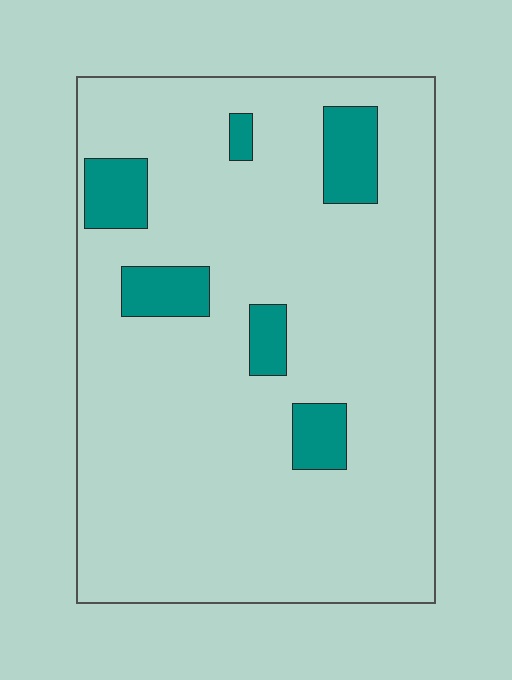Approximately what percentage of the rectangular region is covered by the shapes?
Approximately 10%.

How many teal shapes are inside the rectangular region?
6.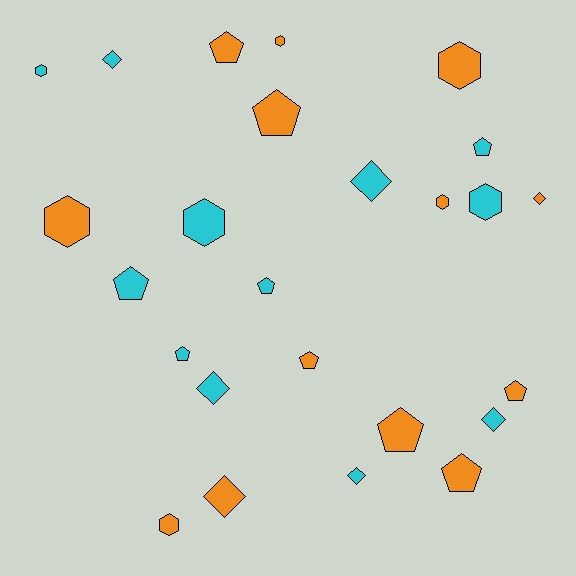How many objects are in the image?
There are 25 objects.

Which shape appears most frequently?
Pentagon, with 10 objects.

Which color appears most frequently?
Orange, with 13 objects.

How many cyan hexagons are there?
There are 3 cyan hexagons.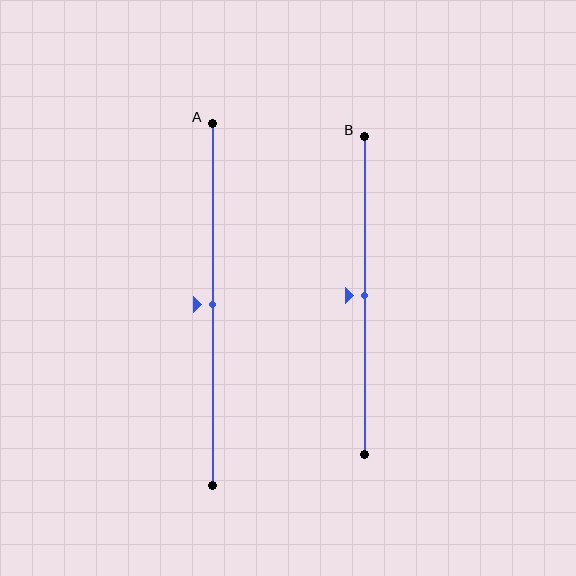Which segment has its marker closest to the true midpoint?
Segment A has its marker closest to the true midpoint.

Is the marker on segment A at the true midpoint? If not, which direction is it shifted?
Yes, the marker on segment A is at the true midpoint.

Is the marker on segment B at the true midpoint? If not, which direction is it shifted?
Yes, the marker on segment B is at the true midpoint.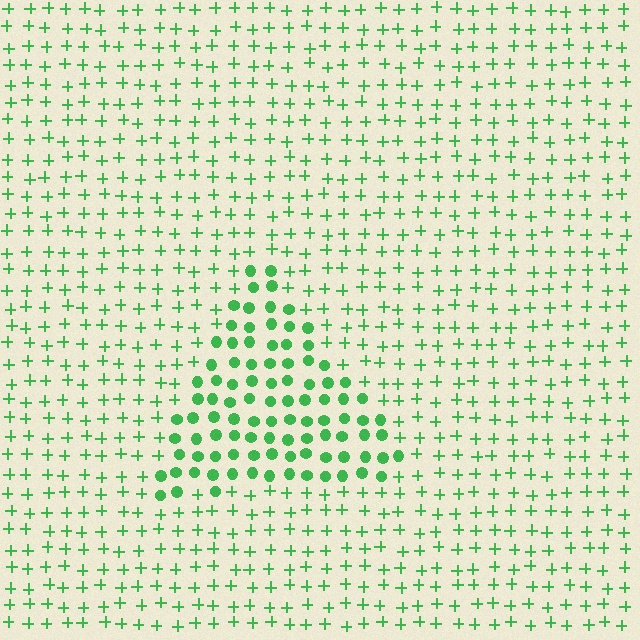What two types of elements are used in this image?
The image uses circles inside the triangle region and plus signs outside it.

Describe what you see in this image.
The image is filled with small green elements arranged in a uniform grid. A triangle-shaped region contains circles, while the surrounding area contains plus signs. The boundary is defined purely by the change in element shape.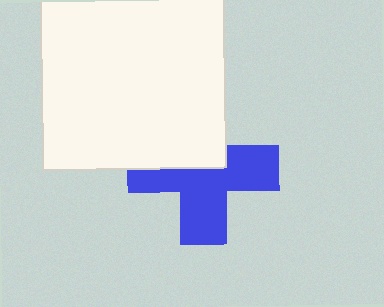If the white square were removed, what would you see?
You would see the complete blue cross.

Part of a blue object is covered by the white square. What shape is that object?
It is a cross.